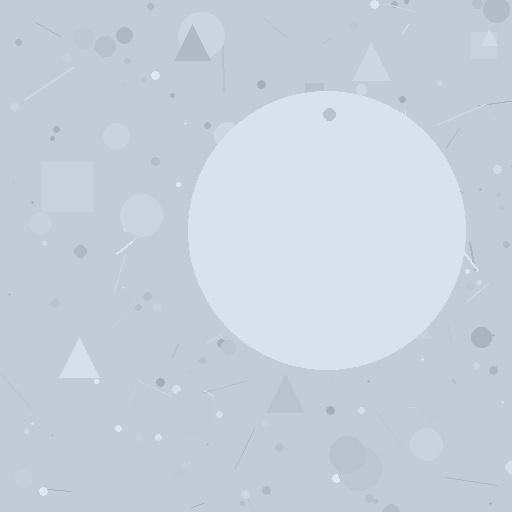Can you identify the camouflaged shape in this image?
The camouflaged shape is a circle.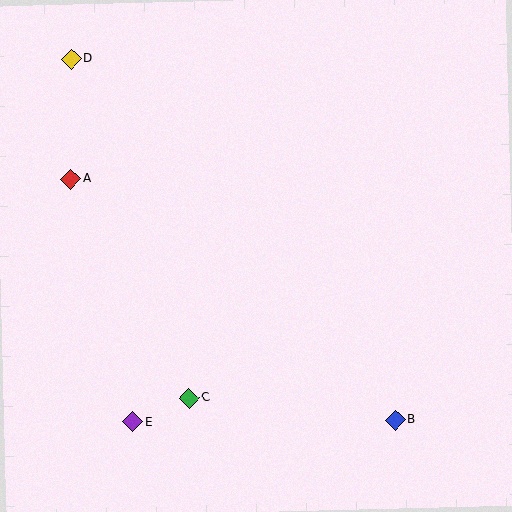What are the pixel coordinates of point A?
Point A is at (71, 179).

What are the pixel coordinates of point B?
Point B is at (395, 420).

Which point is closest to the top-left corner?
Point D is closest to the top-left corner.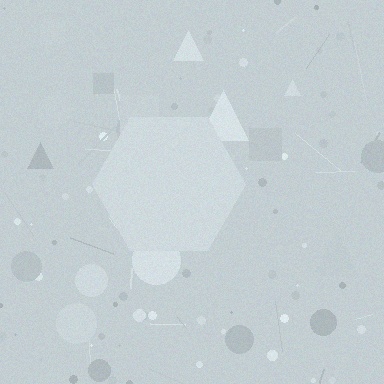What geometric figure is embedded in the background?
A hexagon is embedded in the background.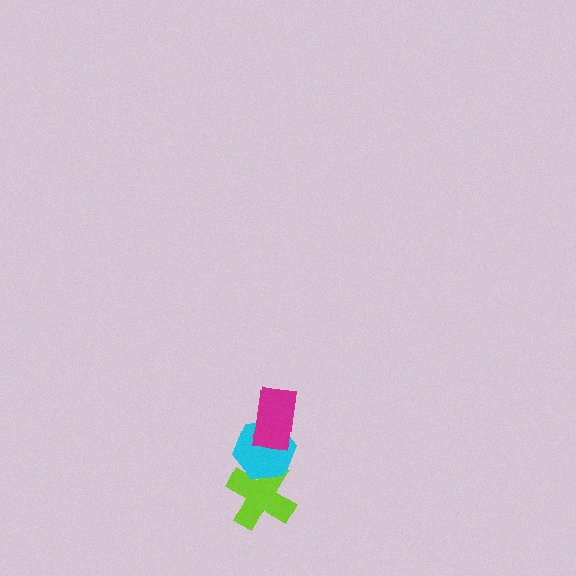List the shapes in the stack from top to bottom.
From top to bottom: the magenta rectangle, the cyan hexagon, the lime cross.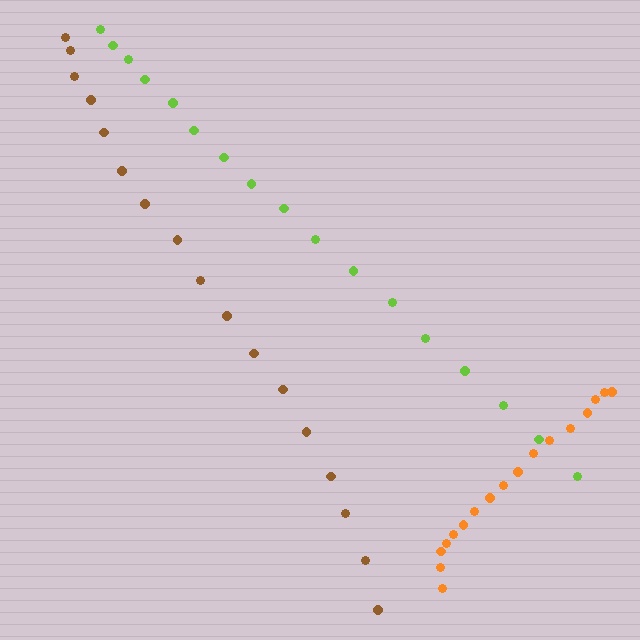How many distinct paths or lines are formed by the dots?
There are 3 distinct paths.